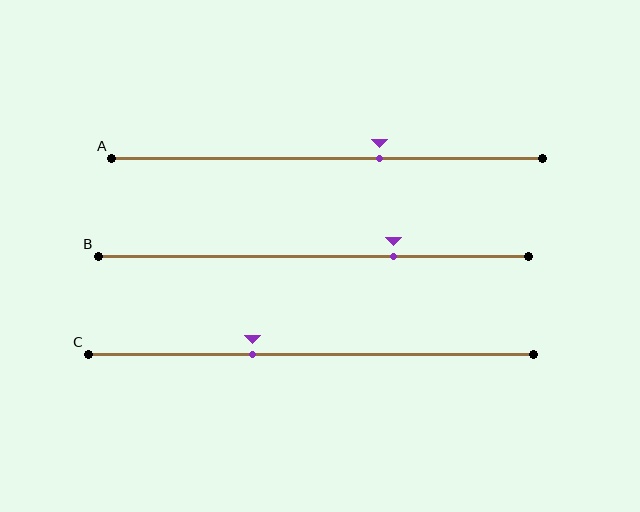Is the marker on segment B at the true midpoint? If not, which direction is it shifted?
No, the marker on segment B is shifted to the right by about 19% of the segment length.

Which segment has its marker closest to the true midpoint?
Segment A has its marker closest to the true midpoint.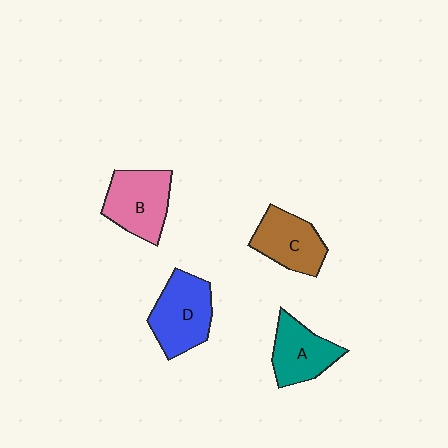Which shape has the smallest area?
Shape A (teal).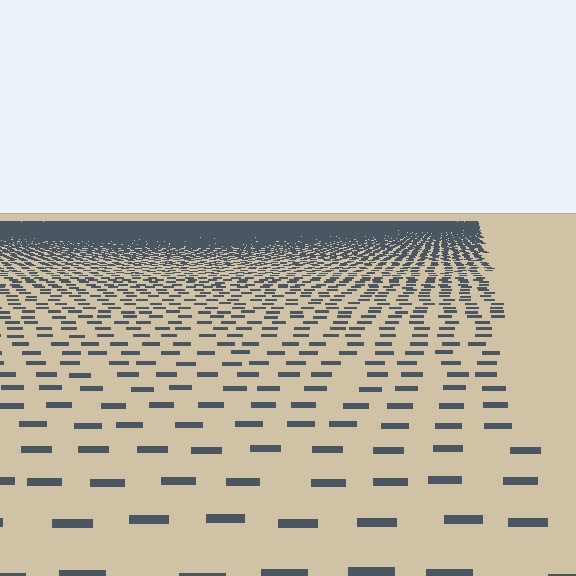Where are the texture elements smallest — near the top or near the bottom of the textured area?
Near the top.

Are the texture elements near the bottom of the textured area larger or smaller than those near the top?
Larger. Near the bottom, elements are closer to the viewer and appear at a bigger on-screen size.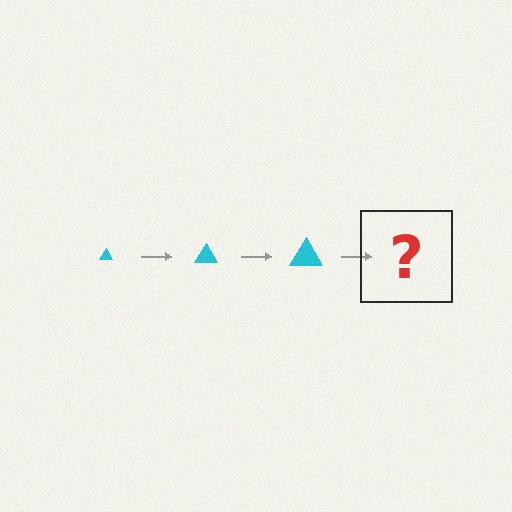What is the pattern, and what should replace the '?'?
The pattern is that the triangle gets progressively larger each step. The '?' should be a cyan triangle, larger than the previous one.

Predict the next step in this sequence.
The next step is a cyan triangle, larger than the previous one.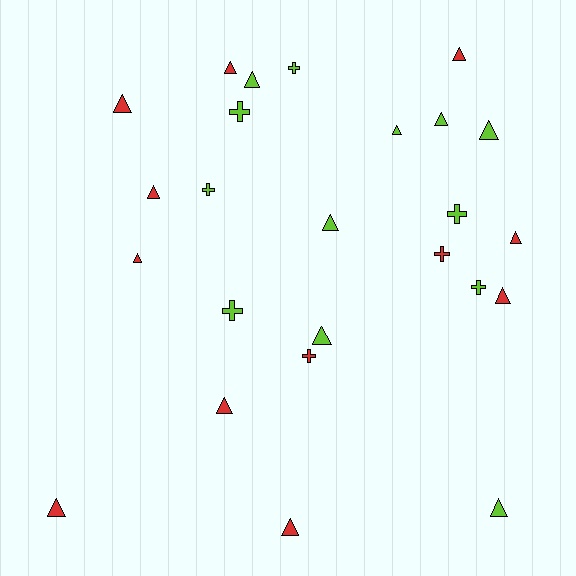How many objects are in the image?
There are 25 objects.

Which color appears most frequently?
Lime, with 13 objects.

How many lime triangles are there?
There are 7 lime triangles.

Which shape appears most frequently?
Triangle, with 17 objects.